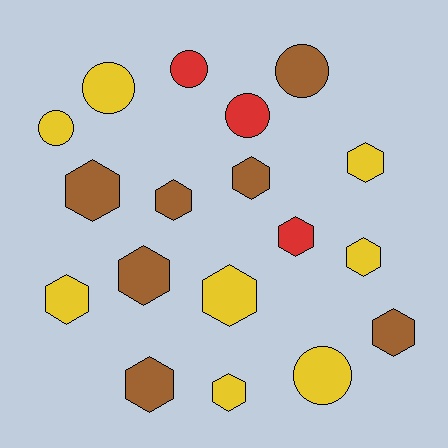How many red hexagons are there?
There is 1 red hexagon.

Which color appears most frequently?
Yellow, with 8 objects.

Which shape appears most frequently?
Hexagon, with 12 objects.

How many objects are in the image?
There are 18 objects.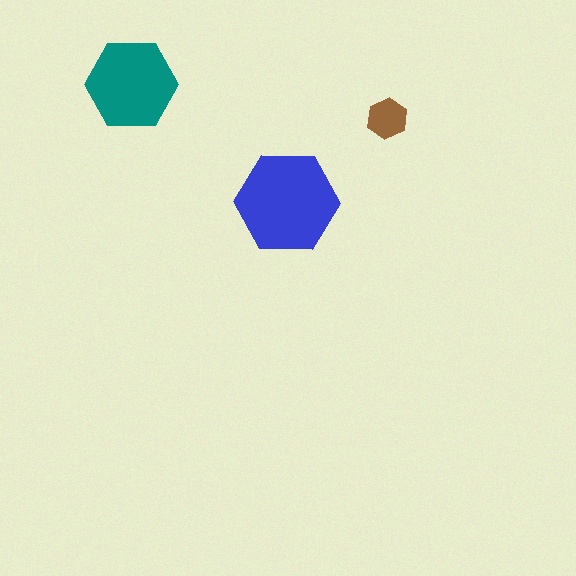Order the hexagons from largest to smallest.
the blue one, the teal one, the brown one.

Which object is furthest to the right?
The brown hexagon is rightmost.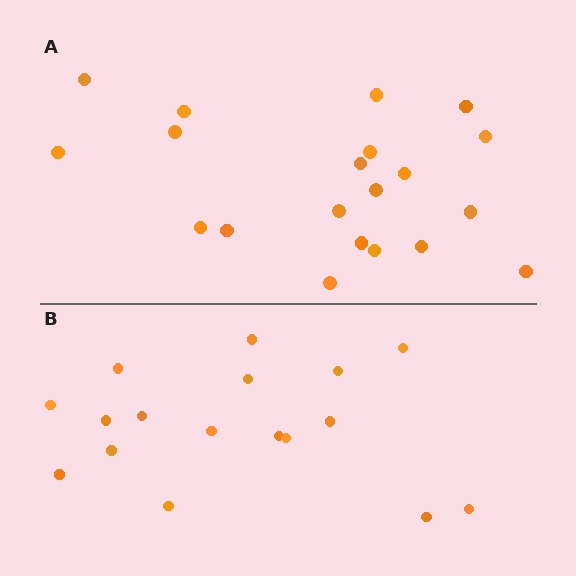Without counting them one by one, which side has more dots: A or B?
Region A (the top region) has more dots.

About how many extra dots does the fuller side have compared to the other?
Region A has just a few more — roughly 2 or 3 more dots than region B.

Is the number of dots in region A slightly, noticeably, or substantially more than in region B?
Region A has only slightly more — the two regions are fairly close. The ratio is roughly 1.2 to 1.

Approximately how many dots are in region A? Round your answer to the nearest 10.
About 20 dots.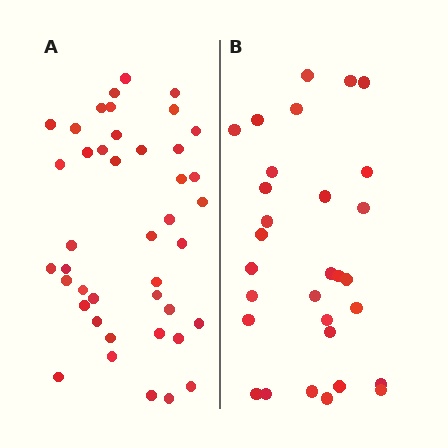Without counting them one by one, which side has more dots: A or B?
Region A (the left region) has more dots.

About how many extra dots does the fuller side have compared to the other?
Region A has roughly 12 or so more dots than region B.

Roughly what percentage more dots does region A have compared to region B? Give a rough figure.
About 40% more.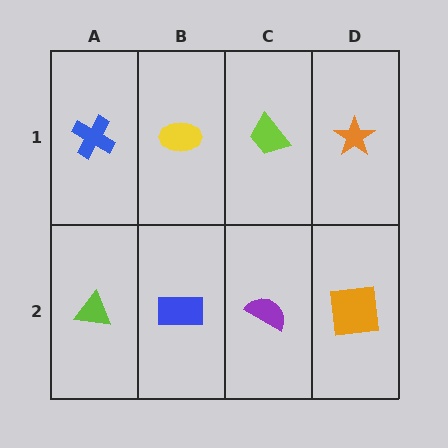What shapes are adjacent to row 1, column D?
An orange square (row 2, column D), a lime trapezoid (row 1, column C).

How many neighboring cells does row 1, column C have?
3.